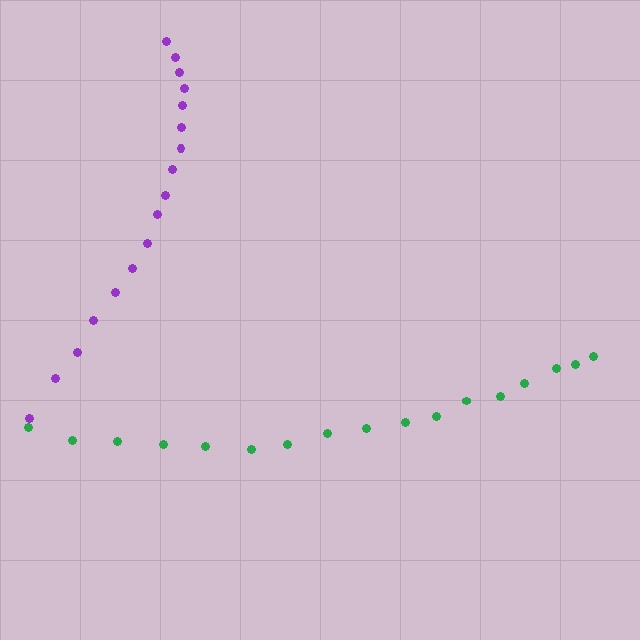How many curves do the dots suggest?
There are 2 distinct paths.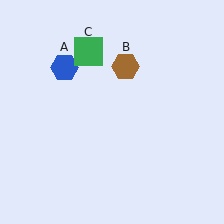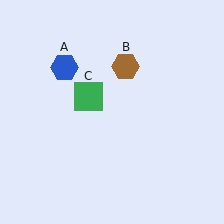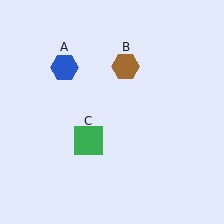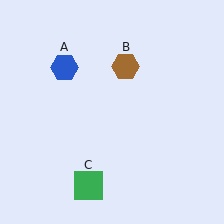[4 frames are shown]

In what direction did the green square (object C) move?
The green square (object C) moved down.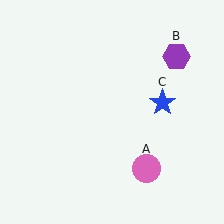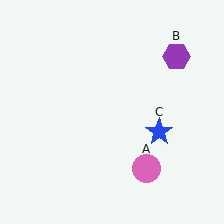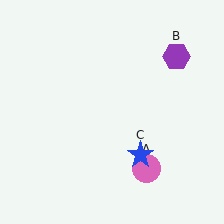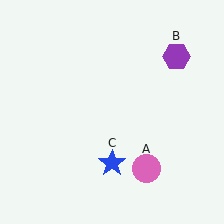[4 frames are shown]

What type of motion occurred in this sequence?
The blue star (object C) rotated clockwise around the center of the scene.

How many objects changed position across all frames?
1 object changed position: blue star (object C).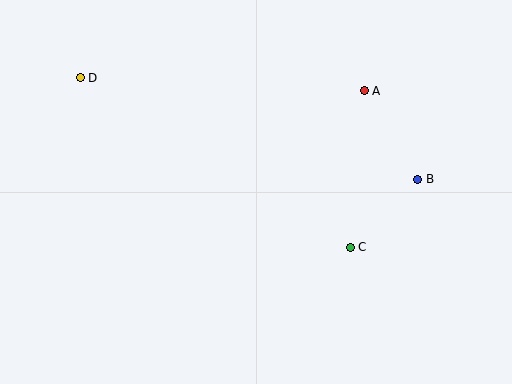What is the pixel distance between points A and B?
The distance between A and B is 104 pixels.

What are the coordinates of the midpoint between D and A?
The midpoint between D and A is at (222, 84).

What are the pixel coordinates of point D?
Point D is at (80, 78).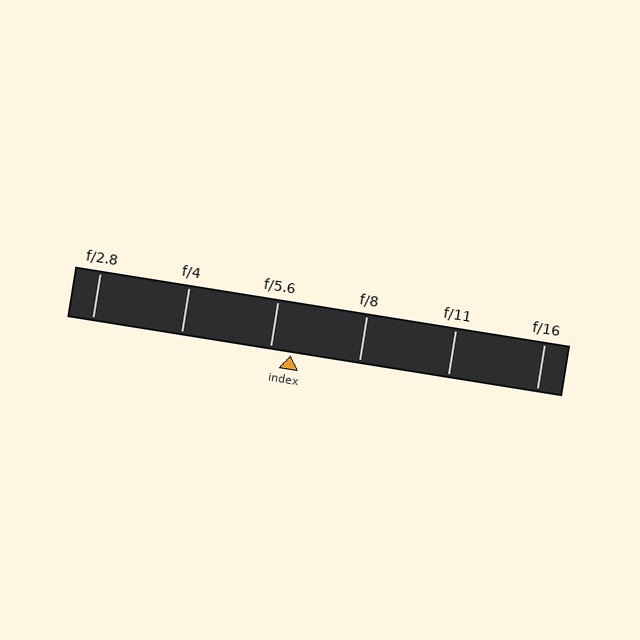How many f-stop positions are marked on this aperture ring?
There are 6 f-stop positions marked.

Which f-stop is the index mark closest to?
The index mark is closest to f/5.6.